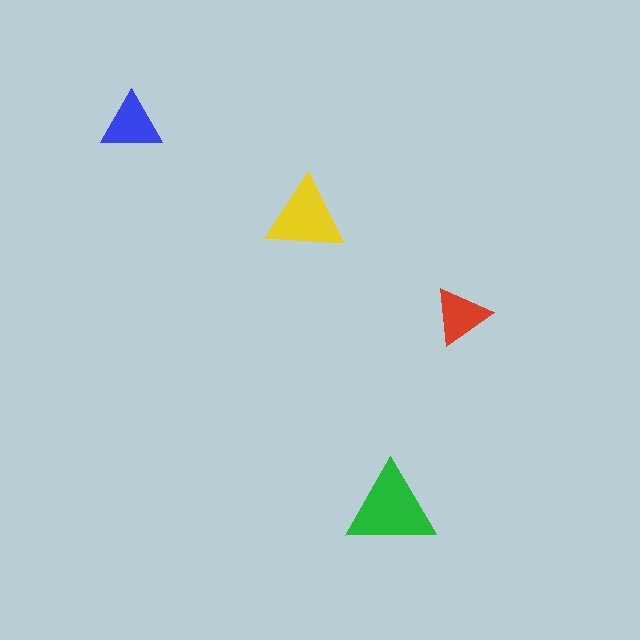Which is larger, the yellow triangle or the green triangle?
The green one.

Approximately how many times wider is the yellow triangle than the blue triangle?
About 1.5 times wider.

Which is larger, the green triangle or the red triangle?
The green one.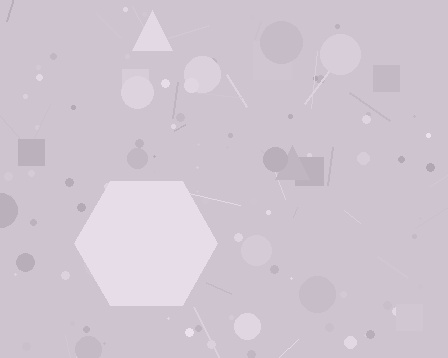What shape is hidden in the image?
A hexagon is hidden in the image.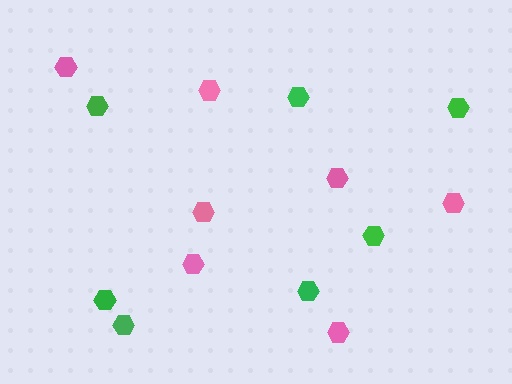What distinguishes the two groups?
There are 2 groups: one group of pink hexagons (7) and one group of green hexagons (7).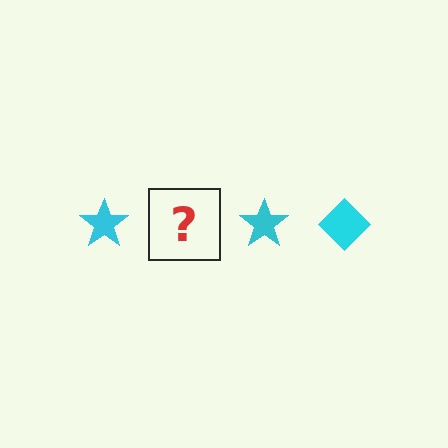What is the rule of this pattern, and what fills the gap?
The rule is that the pattern cycles through star, diamond shapes in cyan. The gap should be filled with a cyan diamond.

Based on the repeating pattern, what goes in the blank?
The blank should be a cyan diamond.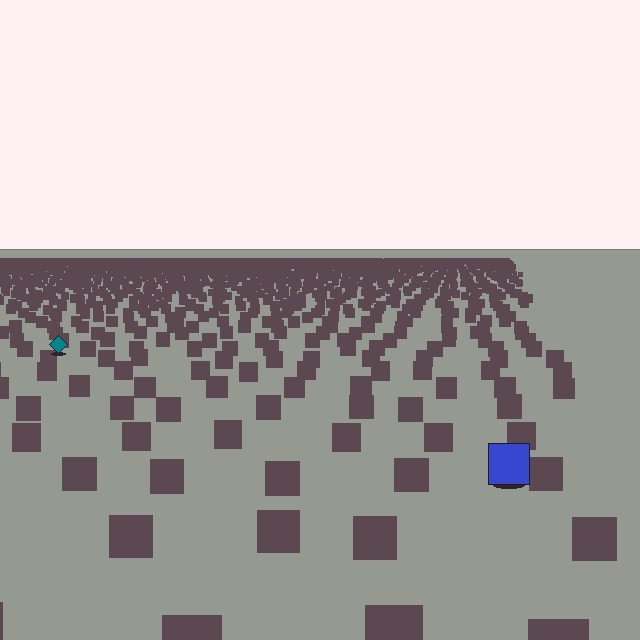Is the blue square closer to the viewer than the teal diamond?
Yes. The blue square is closer — you can tell from the texture gradient: the ground texture is coarser near it.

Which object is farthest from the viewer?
The teal diamond is farthest from the viewer. It appears smaller and the ground texture around it is denser.